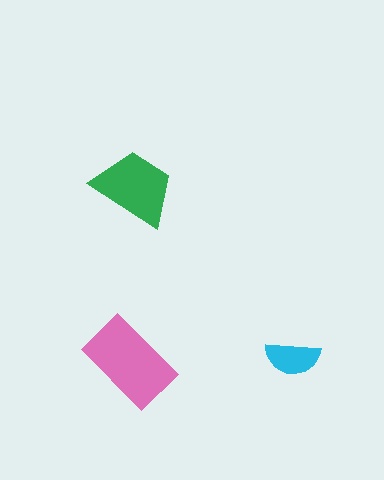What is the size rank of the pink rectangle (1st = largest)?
1st.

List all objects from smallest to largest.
The cyan semicircle, the green trapezoid, the pink rectangle.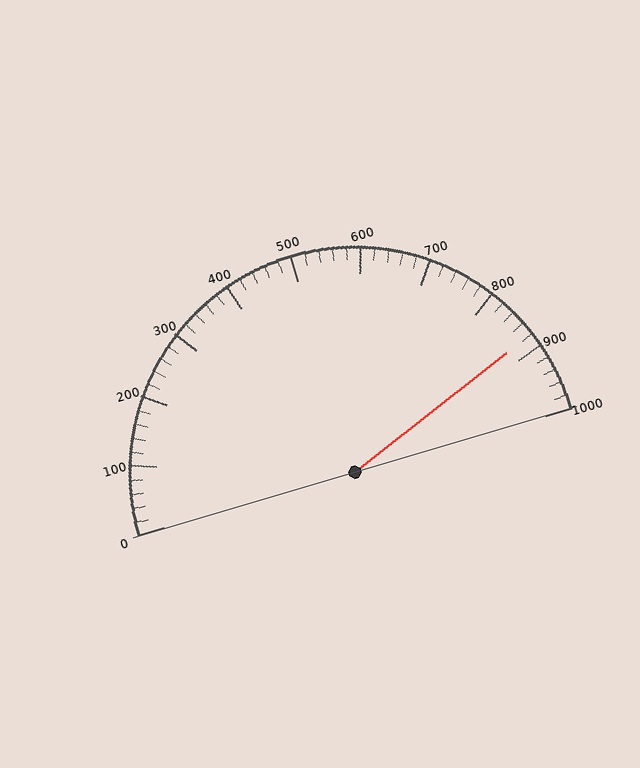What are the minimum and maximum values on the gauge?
The gauge ranges from 0 to 1000.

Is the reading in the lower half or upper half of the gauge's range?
The reading is in the upper half of the range (0 to 1000).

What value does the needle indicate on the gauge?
The needle indicates approximately 880.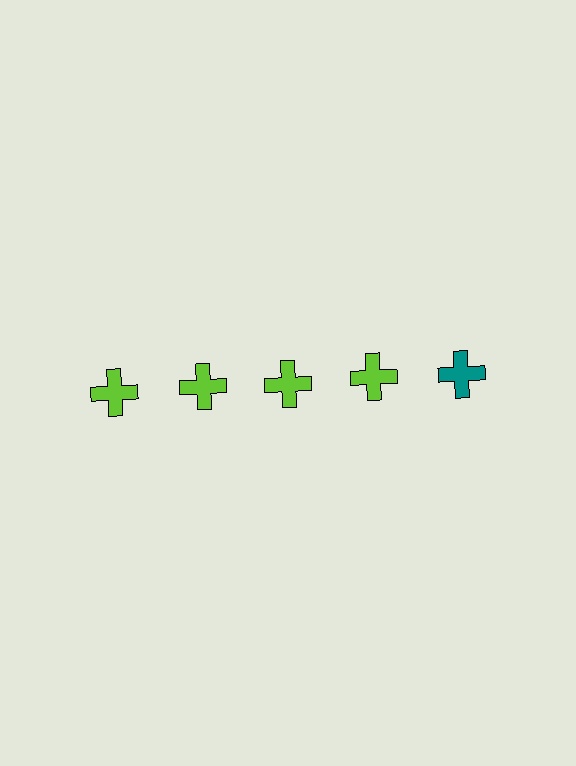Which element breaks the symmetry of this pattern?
The teal cross in the top row, rightmost column breaks the symmetry. All other shapes are lime crosses.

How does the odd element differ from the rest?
It has a different color: teal instead of lime.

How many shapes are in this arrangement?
There are 5 shapes arranged in a grid pattern.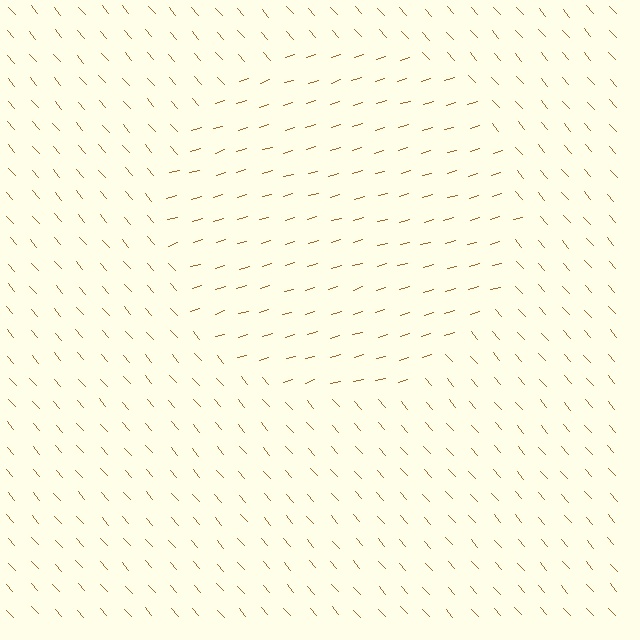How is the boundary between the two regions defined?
The boundary is defined purely by a change in line orientation (approximately 66 degrees difference). All lines are the same color and thickness.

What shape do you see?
I see a circle.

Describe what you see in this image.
The image is filled with small brown line segments. A circle region in the image has lines oriented differently from the surrounding lines, creating a visible texture boundary.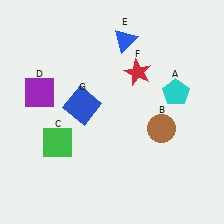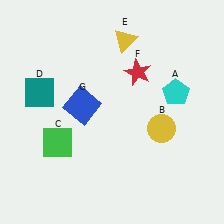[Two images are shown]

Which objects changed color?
B changed from brown to yellow. D changed from purple to teal. E changed from blue to yellow.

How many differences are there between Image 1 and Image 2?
There are 3 differences between the two images.